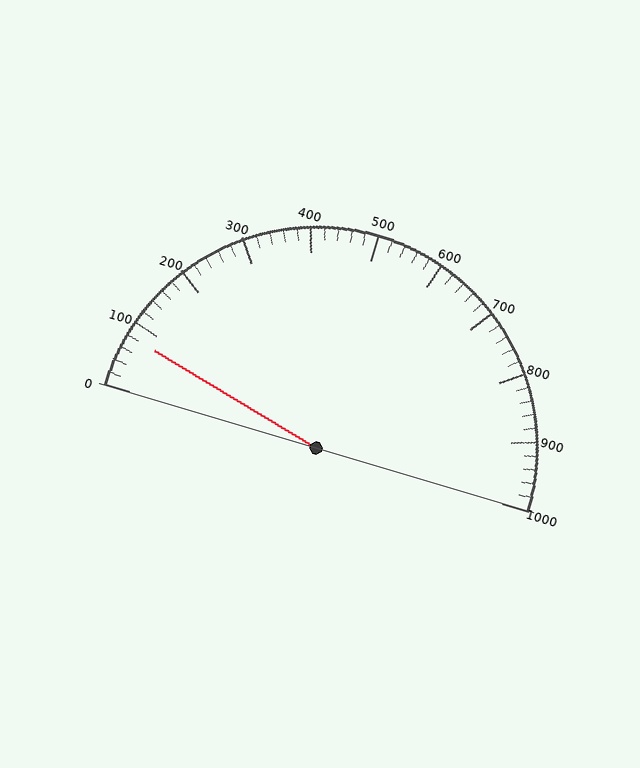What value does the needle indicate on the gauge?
The needle indicates approximately 80.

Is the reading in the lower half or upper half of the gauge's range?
The reading is in the lower half of the range (0 to 1000).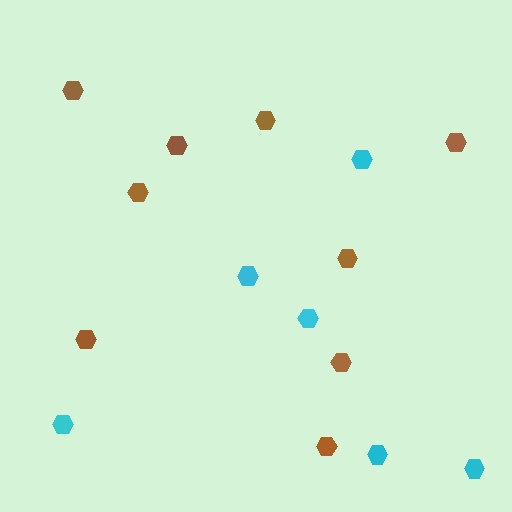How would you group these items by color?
There are 2 groups: one group of brown hexagons (9) and one group of cyan hexagons (6).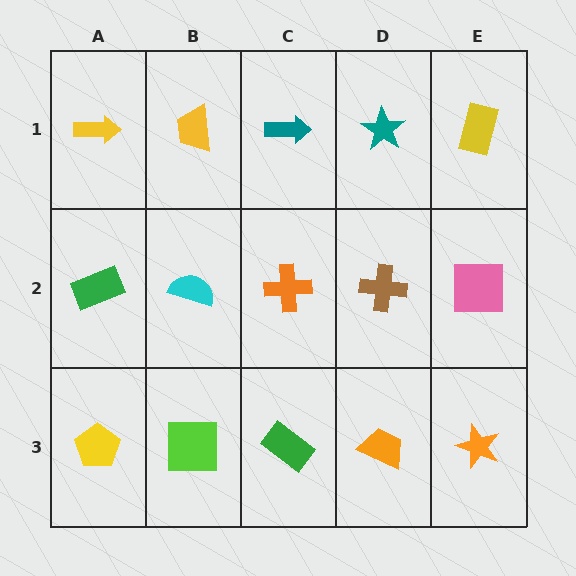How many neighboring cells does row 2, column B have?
4.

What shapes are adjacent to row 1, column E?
A pink square (row 2, column E), a teal star (row 1, column D).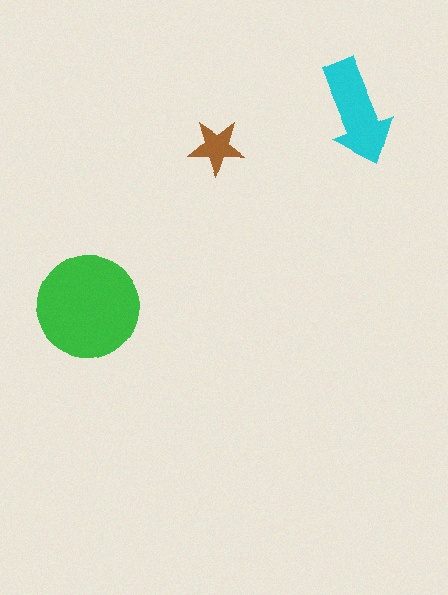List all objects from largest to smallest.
The green circle, the cyan arrow, the brown star.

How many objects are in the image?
There are 3 objects in the image.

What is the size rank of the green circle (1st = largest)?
1st.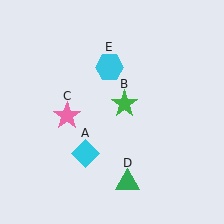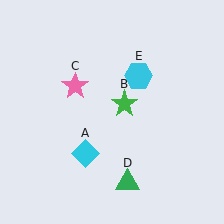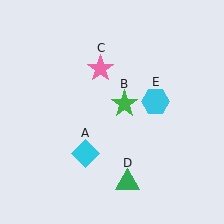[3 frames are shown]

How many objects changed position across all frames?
2 objects changed position: pink star (object C), cyan hexagon (object E).